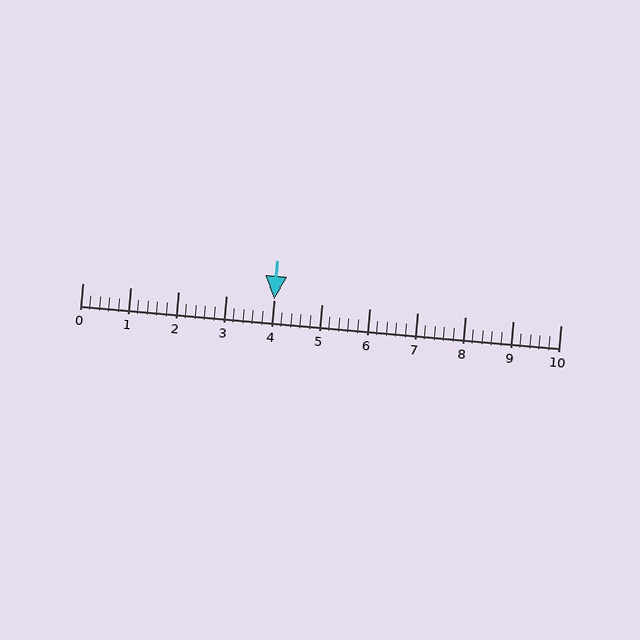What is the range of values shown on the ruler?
The ruler shows values from 0 to 10.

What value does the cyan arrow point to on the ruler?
The cyan arrow points to approximately 4.0.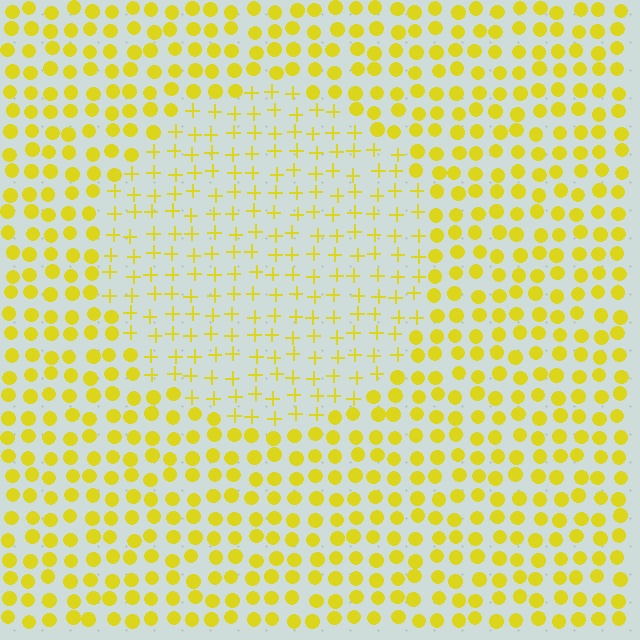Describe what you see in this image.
The image is filled with small yellow elements arranged in a uniform grid. A circle-shaped region contains plus signs, while the surrounding area contains circles. The boundary is defined purely by the change in element shape.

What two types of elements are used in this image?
The image uses plus signs inside the circle region and circles outside it.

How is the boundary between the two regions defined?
The boundary is defined by a change in element shape: plus signs inside vs. circles outside. All elements share the same color and spacing.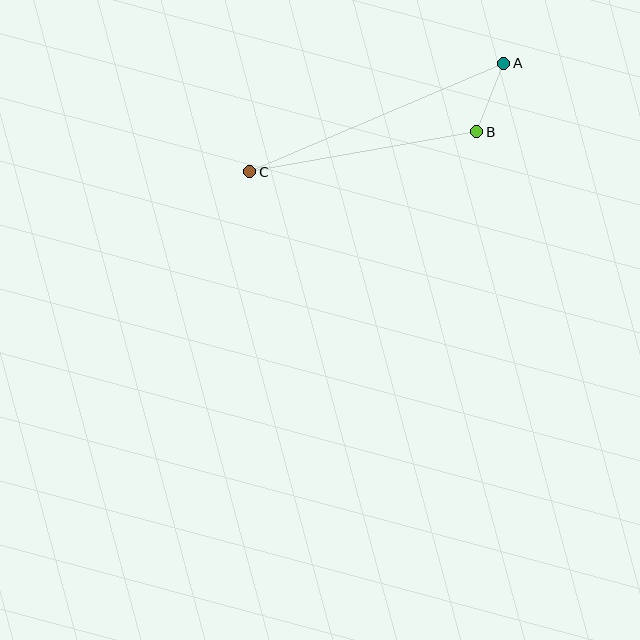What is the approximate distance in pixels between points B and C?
The distance between B and C is approximately 230 pixels.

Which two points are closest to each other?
Points A and B are closest to each other.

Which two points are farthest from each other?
Points A and C are farthest from each other.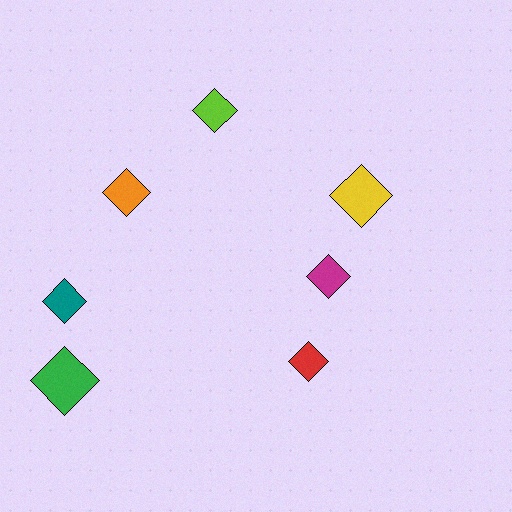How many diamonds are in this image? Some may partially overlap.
There are 7 diamonds.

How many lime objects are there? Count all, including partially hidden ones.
There is 1 lime object.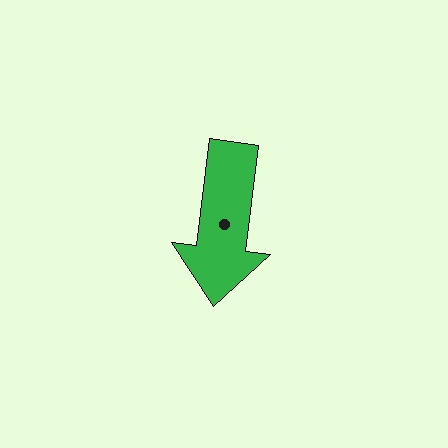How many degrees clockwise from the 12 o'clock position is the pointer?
Approximately 187 degrees.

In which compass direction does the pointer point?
South.